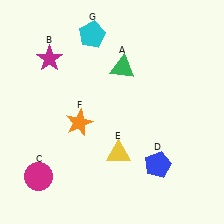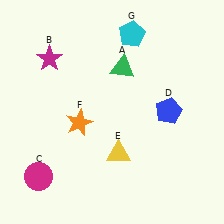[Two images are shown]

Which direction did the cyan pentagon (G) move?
The cyan pentagon (G) moved right.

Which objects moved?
The objects that moved are: the blue pentagon (D), the cyan pentagon (G).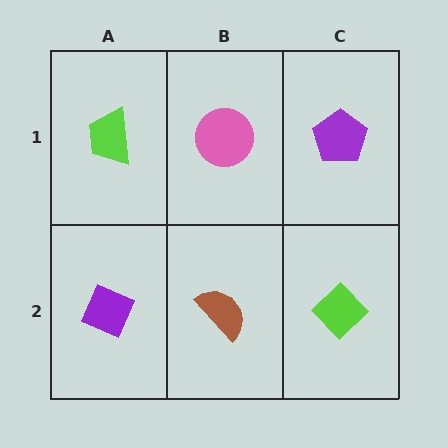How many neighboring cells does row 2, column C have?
2.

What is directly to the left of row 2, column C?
A brown semicircle.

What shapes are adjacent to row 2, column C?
A purple pentagon (row 1, column C), a brown semicircle (row 2, column B).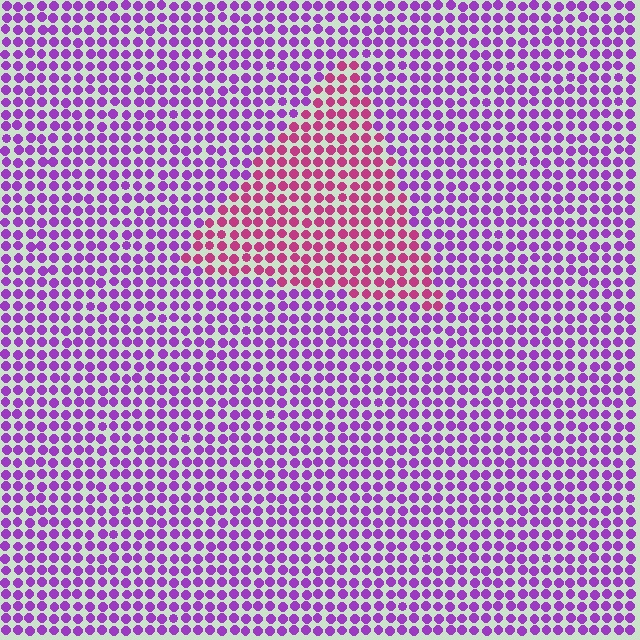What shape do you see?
I see a triangle.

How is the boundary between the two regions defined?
The boundary is defined purely by a slight shift in hue (about 43 degrees). Spacing, size, and orientation are identical on both sides.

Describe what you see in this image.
The image is filled with small purple elements in a uniform arrangement. A triangle-shaped region is visible where the elements are tinted to a slightly different hue, forming a subtle color boundary.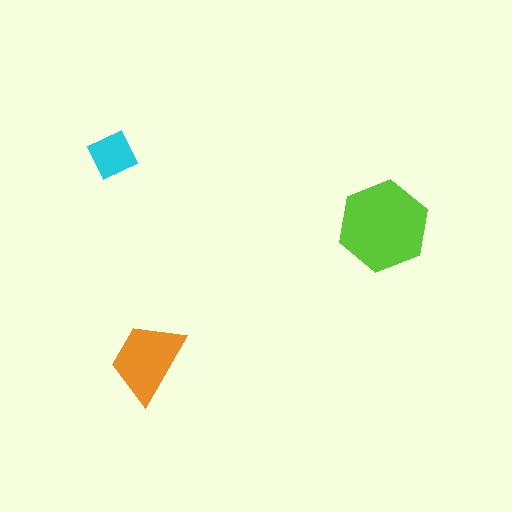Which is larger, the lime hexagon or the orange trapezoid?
The lime hexagon.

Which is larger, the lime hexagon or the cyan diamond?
The lime hexagon.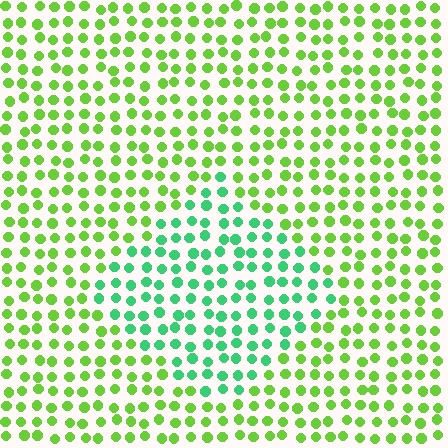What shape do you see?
I see a diamond.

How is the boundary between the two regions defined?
The boundary is defined purely by a slight shift in hue (about 44 degrees). Spacing, size, and orientation are identical on both sides.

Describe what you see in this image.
The image is filled with small lime elements in a uniform arrangement. A diamond-shaped region is visible where the elements are tinted to a slightly different hue, forming a subtle color boundary.